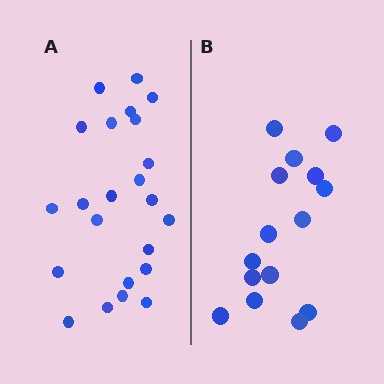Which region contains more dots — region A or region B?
Region A (the left region) has more dots.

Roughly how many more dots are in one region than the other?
Region A has roughly 8 or so more dots than region B.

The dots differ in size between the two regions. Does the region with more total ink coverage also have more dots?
No. Region B has more total ink coverage because its dots are larger, but region A actually contains more individual dots. Total area can be misleading — the number of items is what matters here.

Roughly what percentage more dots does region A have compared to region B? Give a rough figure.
About 55% more.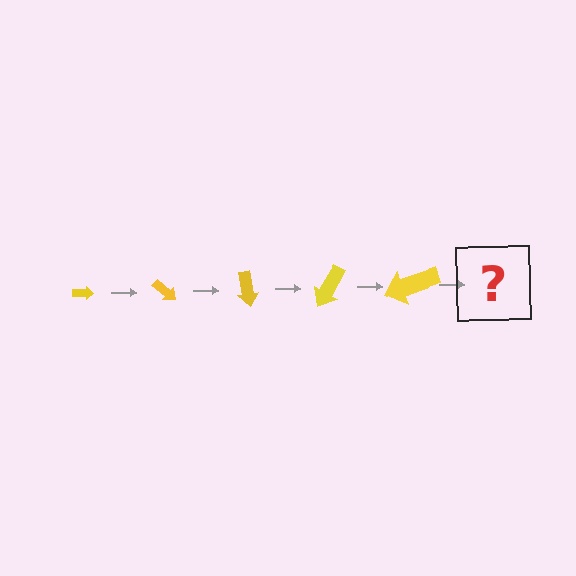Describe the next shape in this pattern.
It should be an arrow, larger than the previous one and rotated 200 degrees from the start.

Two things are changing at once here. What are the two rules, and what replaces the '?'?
The two rules are that the arrow grows larger each step and it rotates 40 degrees each step. The '?' should be an arrow, larger than the previous one and rotated 200 degrees from the start.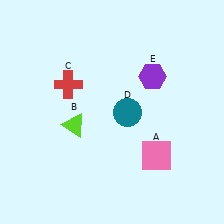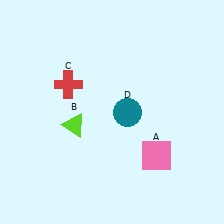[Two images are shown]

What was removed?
The purple hexagon (E) was removed in Image 2.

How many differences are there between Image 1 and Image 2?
There is 1 difference between the two images.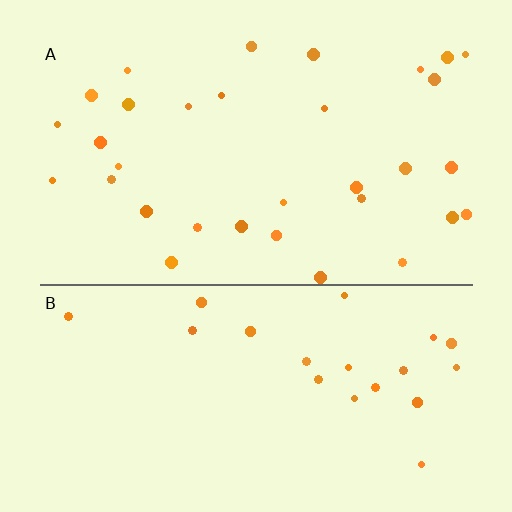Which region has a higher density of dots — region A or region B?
A (the top).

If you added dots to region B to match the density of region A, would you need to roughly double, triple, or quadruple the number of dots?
Approximately double.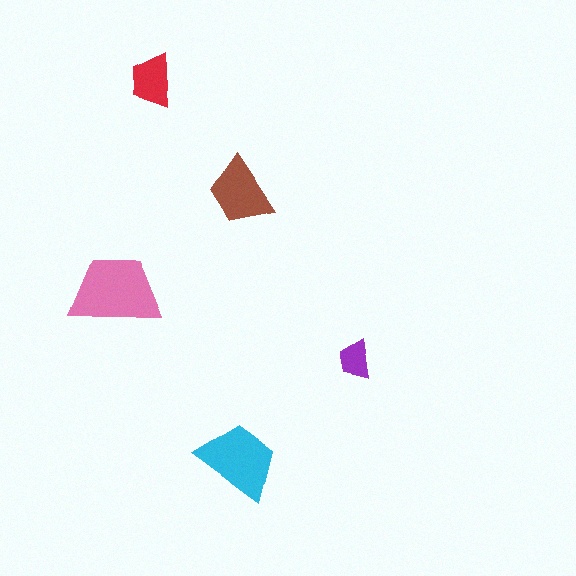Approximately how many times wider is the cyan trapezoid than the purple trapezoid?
About 2 times wider.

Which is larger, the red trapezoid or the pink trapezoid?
The pink one.